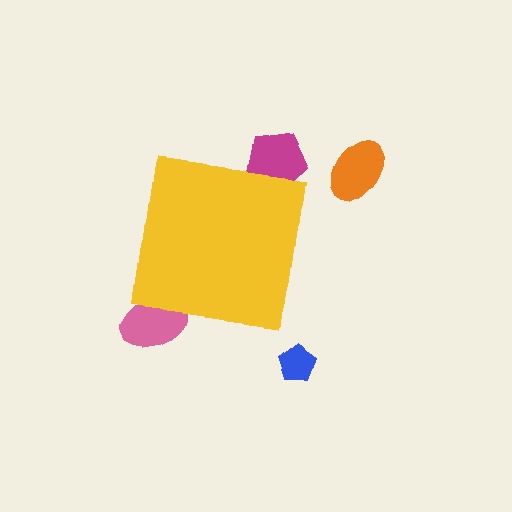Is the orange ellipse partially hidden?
No, the orange ellipse is fully visible.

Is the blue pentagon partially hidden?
No, the blue pentagon is fully visible.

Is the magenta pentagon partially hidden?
Yes, the magenta pentagon is partially hidden behind the yellow square.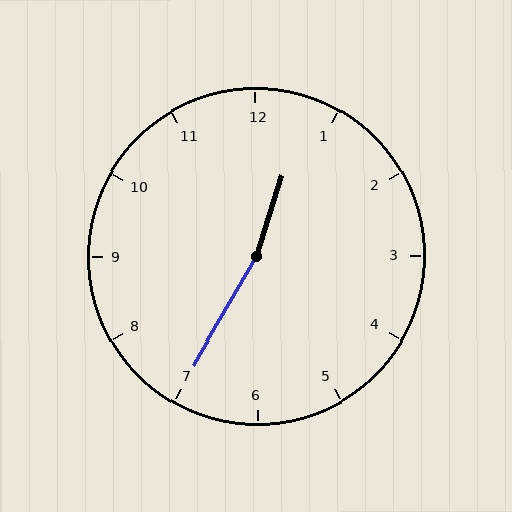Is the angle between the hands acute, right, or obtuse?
It is obtuse.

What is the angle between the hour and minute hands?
Approximately 168 degrees.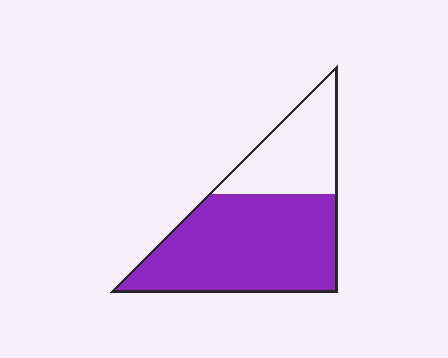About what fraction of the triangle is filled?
About two thirds (2/3).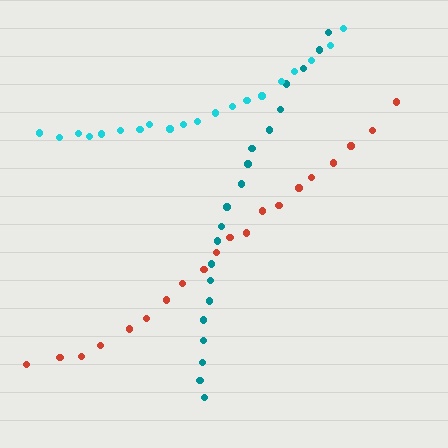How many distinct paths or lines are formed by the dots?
There are 3 distinct paths.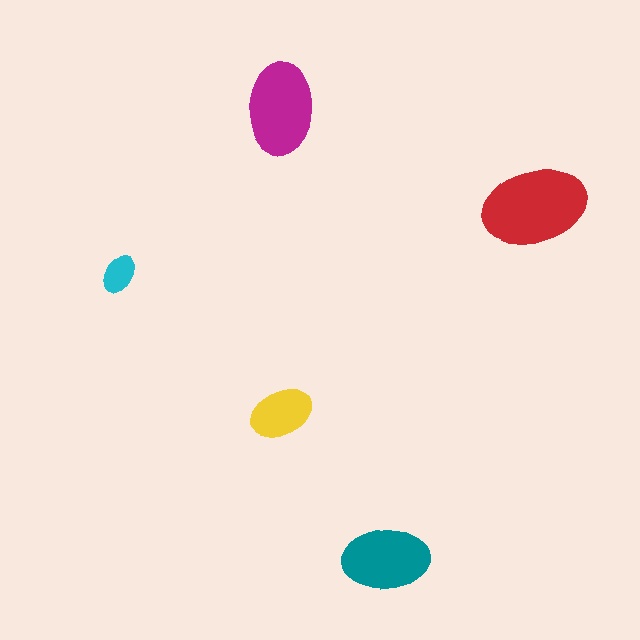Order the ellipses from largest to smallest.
the red one, the magenta one, the teal one, the yellow one, the cyan one.